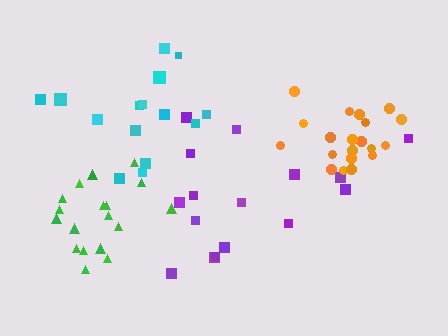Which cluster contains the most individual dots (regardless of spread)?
Orange (20).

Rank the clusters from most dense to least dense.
orange, green, cyan, purple.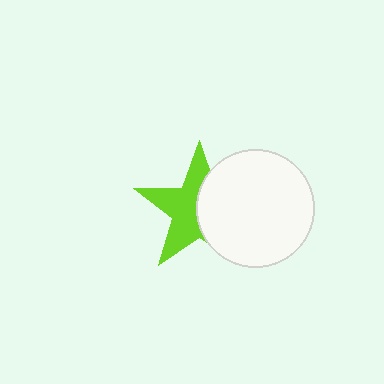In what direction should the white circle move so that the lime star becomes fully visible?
The white circle should move right. That is the shortest direction to clear the overlap and leave the lime star fully visible.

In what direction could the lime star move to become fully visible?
The lime star could move left. That would shift it out from behind the white circle entirely.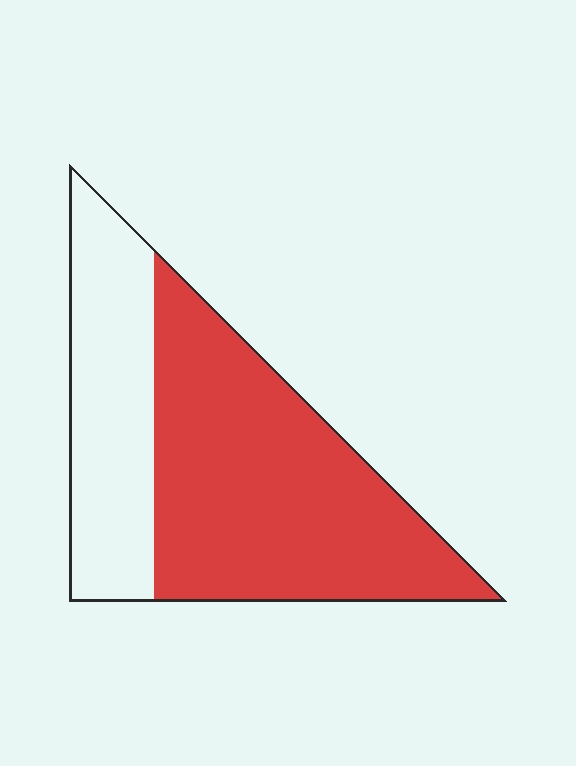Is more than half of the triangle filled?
Yes.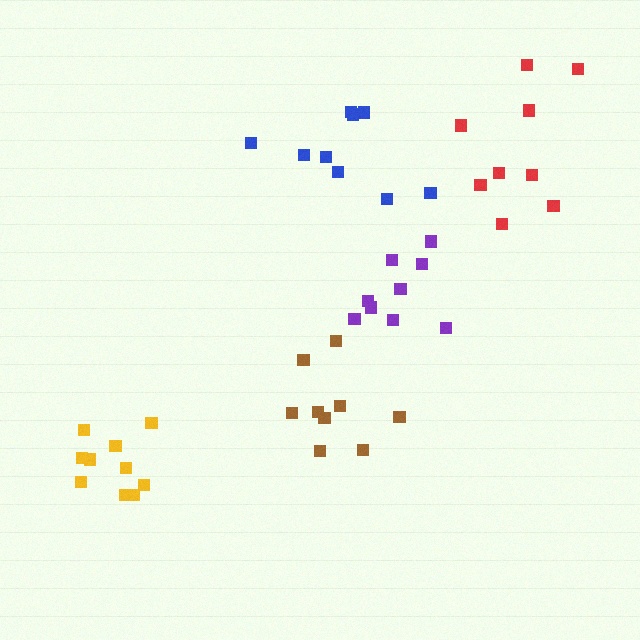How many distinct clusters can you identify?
There are 5 distinct clusters.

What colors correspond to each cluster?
The clusters are colored: purple, red, brown, blue, yellow.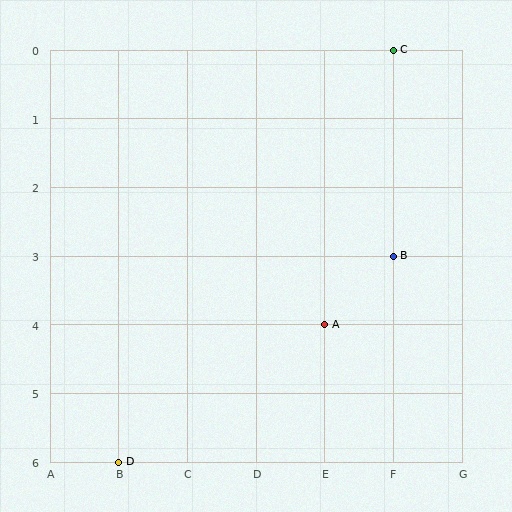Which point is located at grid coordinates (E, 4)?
Point A is at (E, 4).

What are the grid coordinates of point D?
Point D is at grid coordinates (B, 6).